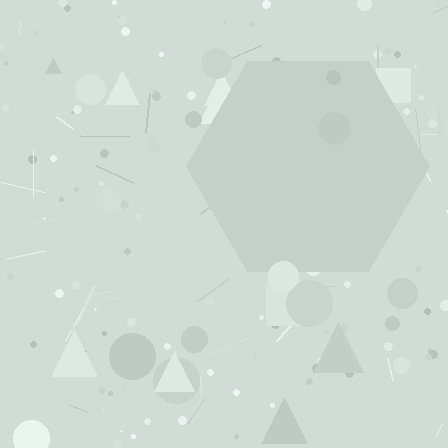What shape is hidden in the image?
A hexagon is hidden in the image.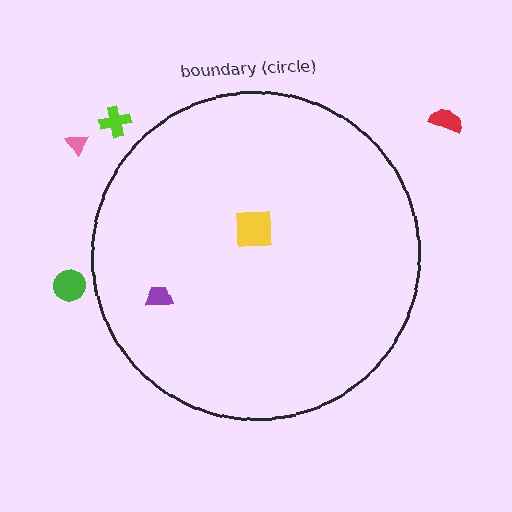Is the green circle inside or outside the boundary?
Outside.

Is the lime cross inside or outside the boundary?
Outside.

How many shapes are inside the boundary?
2 inside, 4 outside.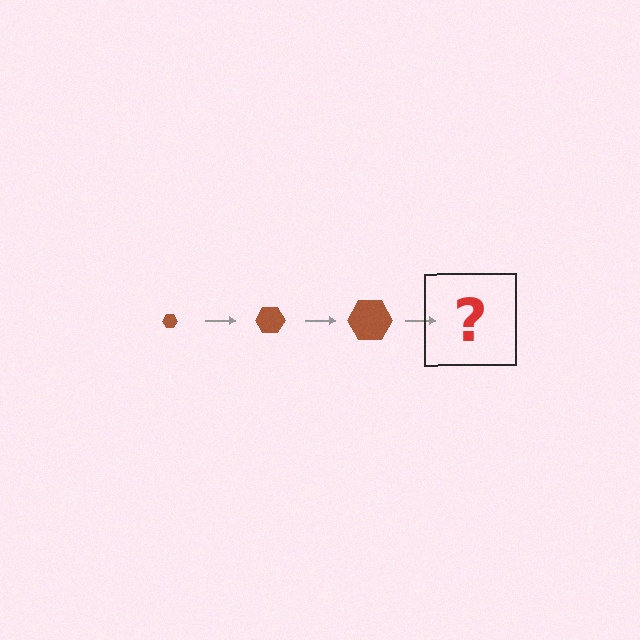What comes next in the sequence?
The next element should be a brown hexagon, larger than the previous one.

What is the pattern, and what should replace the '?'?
The pattern is that the hexagon gets progressively larger each step. The '?' should be a brown hexagon, larger than the previous one.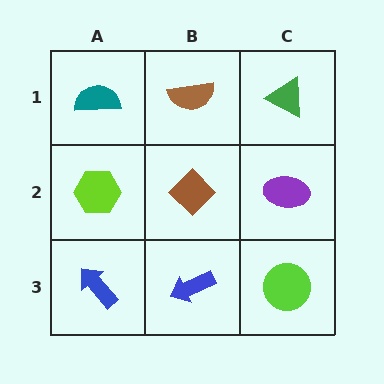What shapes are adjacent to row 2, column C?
A green triangle (row 1, column C), a lime circle (row 3, column C), a brown diamond (row 2, column B).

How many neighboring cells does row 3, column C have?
2.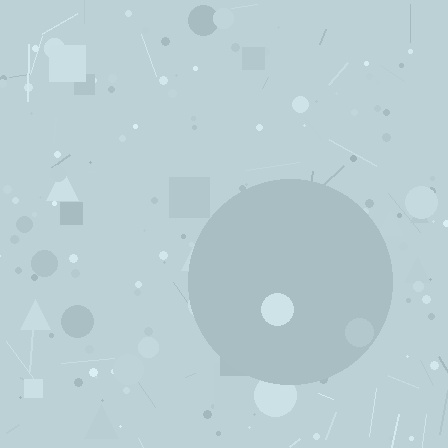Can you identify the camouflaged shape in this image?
The camouflaged shape is a circle.